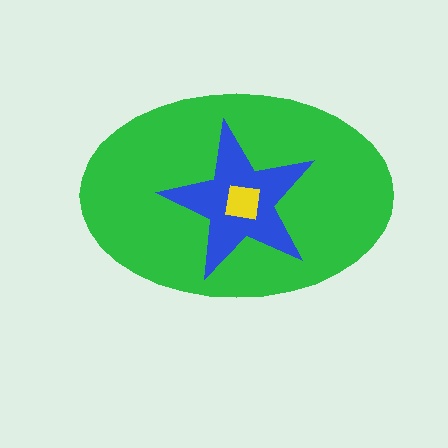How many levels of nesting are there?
3.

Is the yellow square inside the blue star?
Yes.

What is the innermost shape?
The yellow square.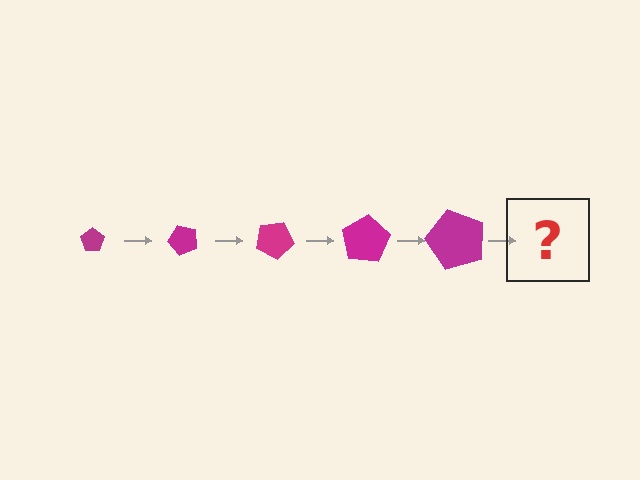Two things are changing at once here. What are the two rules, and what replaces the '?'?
The two rules are that the pentagon grows larger each step and it rotates 50 degrees each step. The '?' should be a pentagon, larger than the previous one and rotated 250 degrees from the start.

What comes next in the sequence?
The next element should be a pentagon, larger than the previous one and rotated 250 degrees from the start.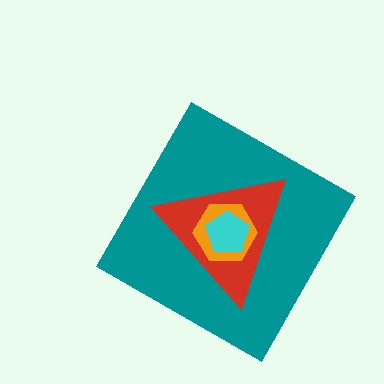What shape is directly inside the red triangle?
The orange hexagon.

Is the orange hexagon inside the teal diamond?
Yes.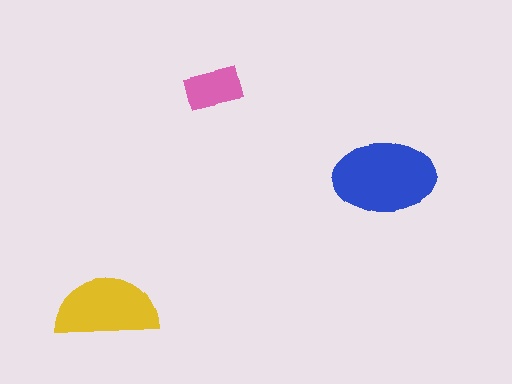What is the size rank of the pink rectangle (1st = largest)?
3rd.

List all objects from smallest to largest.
The pink rectangle, the yellow semicircle, the blue ellipse.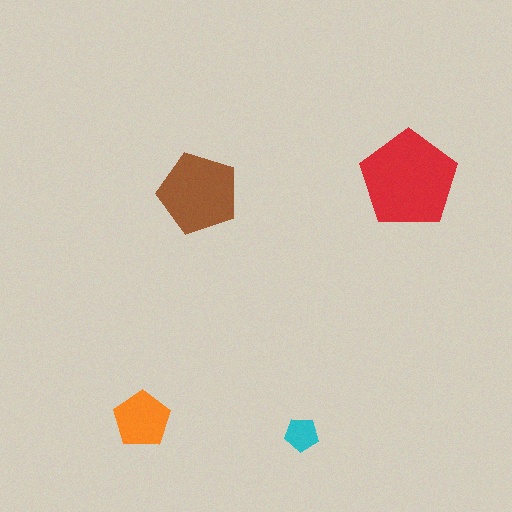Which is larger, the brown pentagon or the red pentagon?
The red one.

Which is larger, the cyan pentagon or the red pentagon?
The red one.